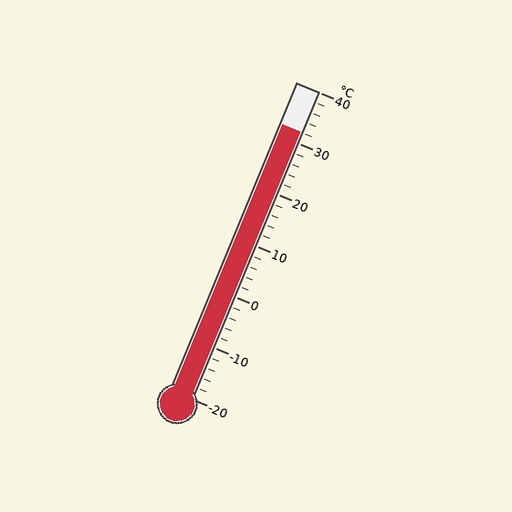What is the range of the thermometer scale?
The thermometer scale ranges from -20°C to 40°C.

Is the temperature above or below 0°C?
The temperature is above 0°C.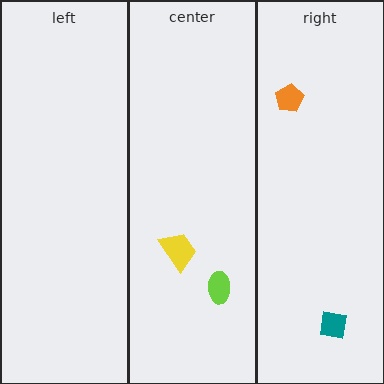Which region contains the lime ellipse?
The center region.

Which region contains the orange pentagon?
The right region.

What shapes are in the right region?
The teal square, the orange pentagon.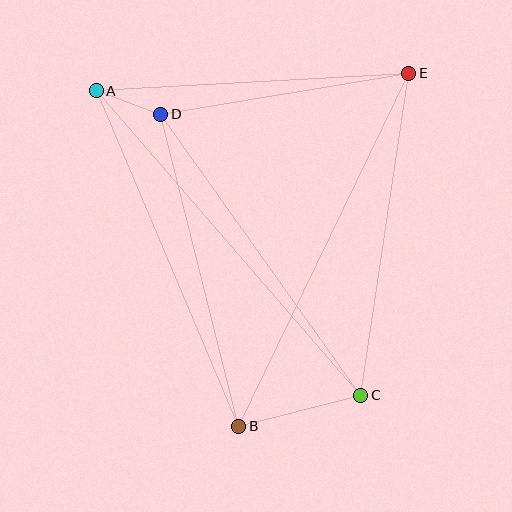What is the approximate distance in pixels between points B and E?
The distance between B and E is approximately 392 pixels.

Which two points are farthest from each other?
Points A and C are farthest from each other.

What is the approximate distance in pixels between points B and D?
The distance between B and D is approximately 321 pixels.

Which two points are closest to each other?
Points A and D are closest to each other.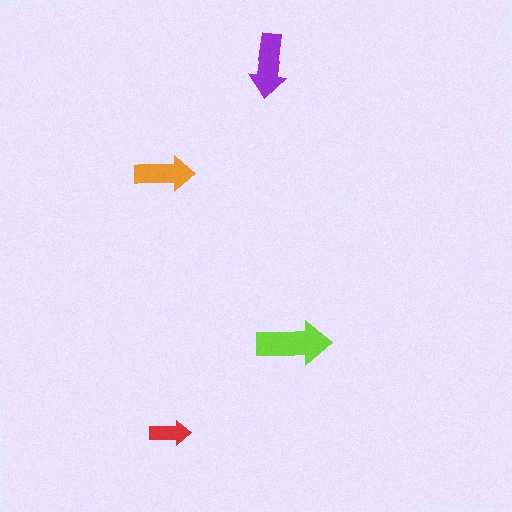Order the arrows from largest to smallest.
the lime one, the purple one, the orange one, the red one.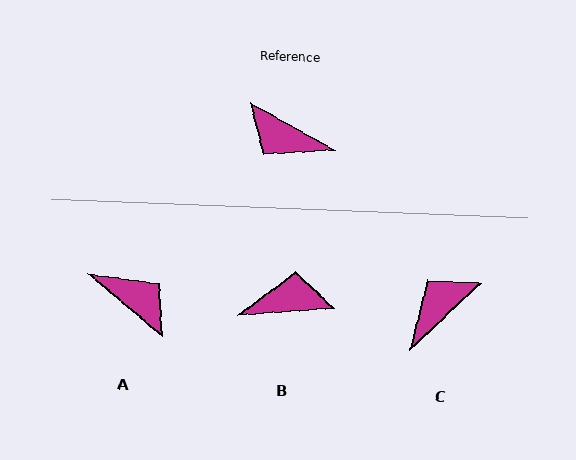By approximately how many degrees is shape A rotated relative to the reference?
Approximately 169 degrees counter-clockwise.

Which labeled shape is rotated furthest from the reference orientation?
A, about 169 degrees away.